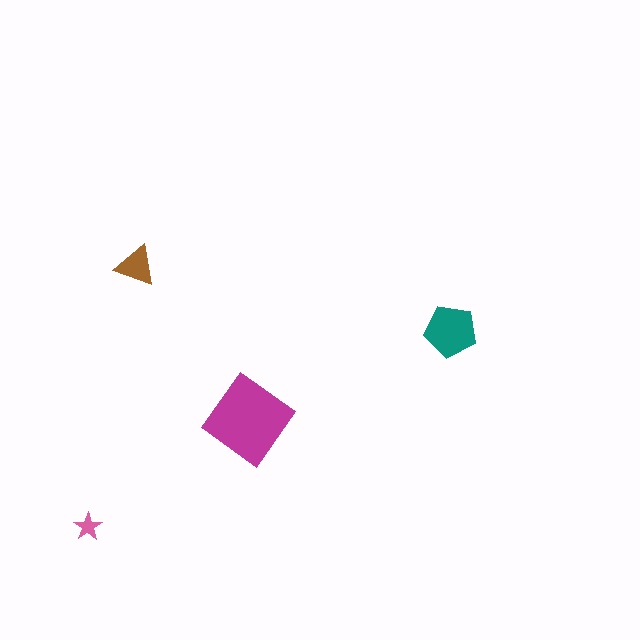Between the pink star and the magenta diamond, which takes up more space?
The magenta diamond.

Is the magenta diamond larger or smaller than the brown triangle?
Larger.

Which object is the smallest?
The pink star.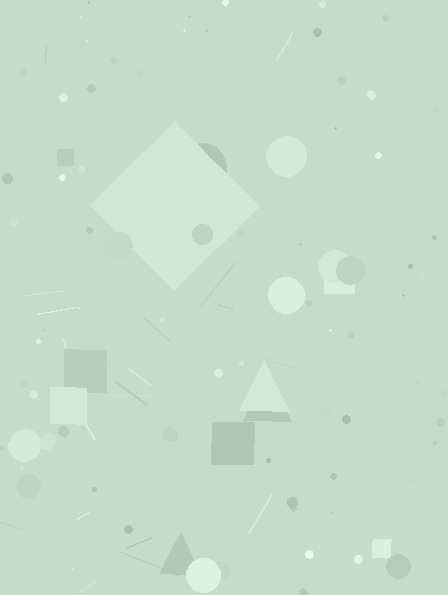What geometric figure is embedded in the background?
A diamond is embedded in the background.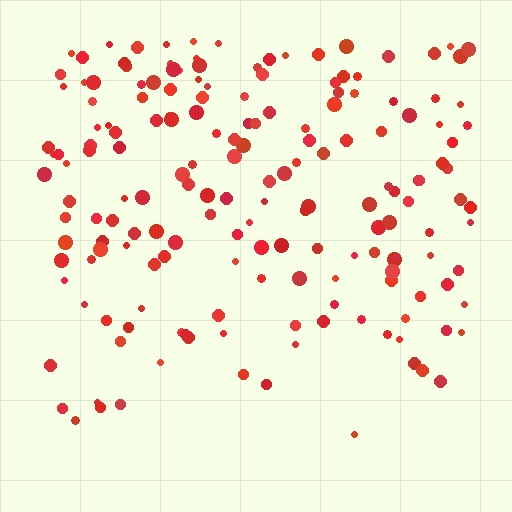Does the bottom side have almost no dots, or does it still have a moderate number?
Still a moderate number, just noticeably fewer than the top.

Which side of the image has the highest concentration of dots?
The top.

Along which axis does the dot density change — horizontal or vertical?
Vertical.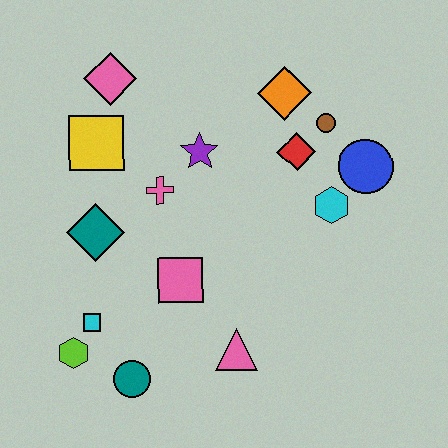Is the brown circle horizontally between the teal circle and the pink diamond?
No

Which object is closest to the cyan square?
The lime hexagon is closest to the cyan square.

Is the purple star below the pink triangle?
No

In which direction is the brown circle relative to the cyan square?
The brown circle is to the right of the cyan square.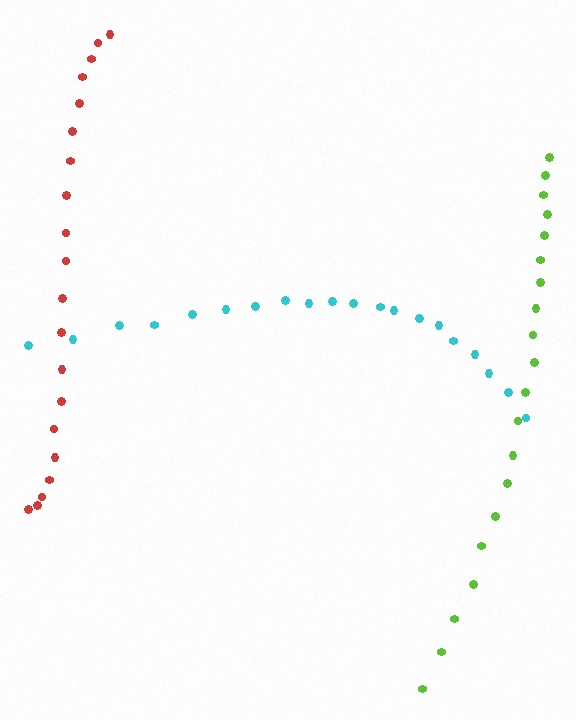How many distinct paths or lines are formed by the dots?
There are 3 distinct paths.